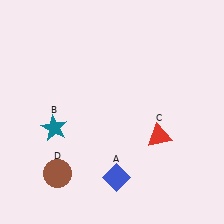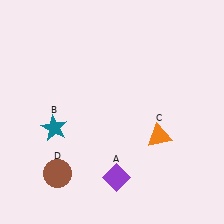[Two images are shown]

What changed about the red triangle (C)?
In Image 1, C is red. In Image 2, it changed to orange.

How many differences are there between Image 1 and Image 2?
There are 2 differences between the two images.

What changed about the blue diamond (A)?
In Image 1, A is blue. In Image 2, it changed to purple.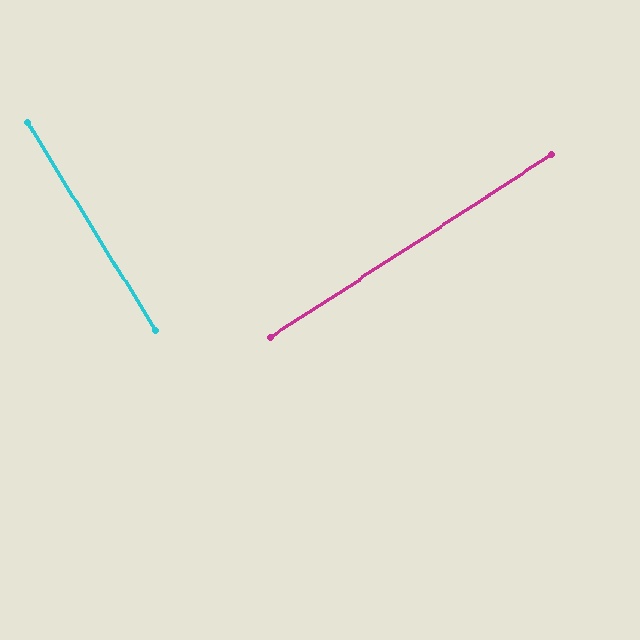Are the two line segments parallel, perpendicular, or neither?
Perpendicular — they meet at approximately 89°.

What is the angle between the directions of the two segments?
Approximately 89 degrees.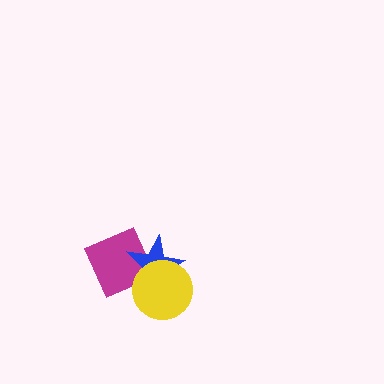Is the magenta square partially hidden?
Yes, it is partially covered by another shape.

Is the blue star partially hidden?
Yes, it is partially covered by another shape.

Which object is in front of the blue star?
The yellow circle is in front of the blue star.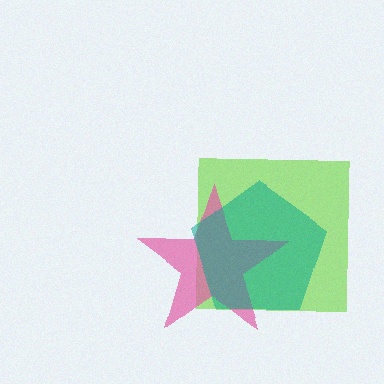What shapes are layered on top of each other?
The layered shapes are: a lime square, a pink star, a teal pentagon.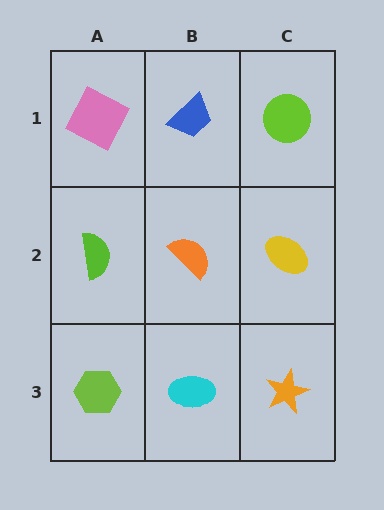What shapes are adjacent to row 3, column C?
A yellow ellipse (row 2, column C), a cyan ellipse (row 3, column B).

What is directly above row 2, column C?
A lime circle.